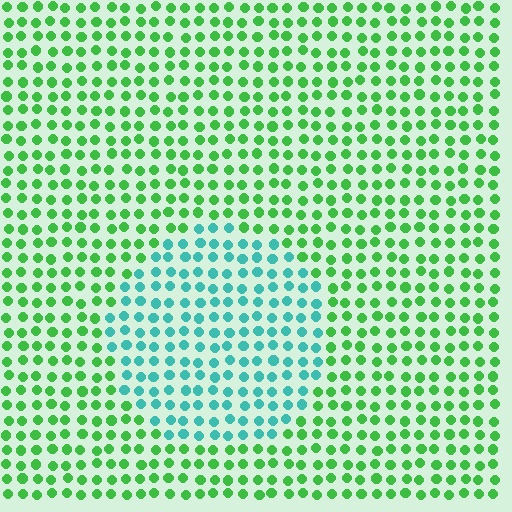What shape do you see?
I see a circle.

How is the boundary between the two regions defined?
The boundary is defined purely by a slight shift in hue (about 51 degrees). Spacing, size, and orientation are identical on both sides.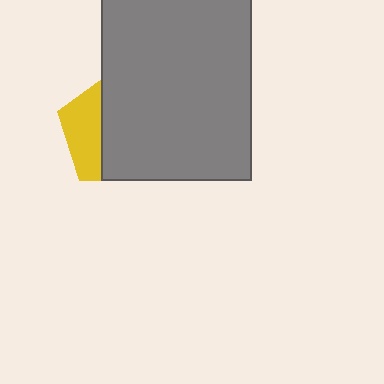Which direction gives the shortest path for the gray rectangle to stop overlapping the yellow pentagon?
Moving right gives the shortest separation.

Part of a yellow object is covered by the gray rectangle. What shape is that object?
It is a pentagon.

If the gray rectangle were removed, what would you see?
You would see the complete yellow pentagon.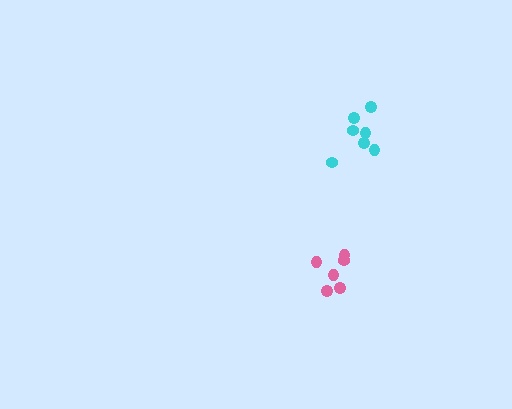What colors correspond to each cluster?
The clusters are colored: pink, cyan.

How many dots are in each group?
Group 1: 6 dots, Group 2: 7 dots (13 total).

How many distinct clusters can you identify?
There are 2 distinct clusters.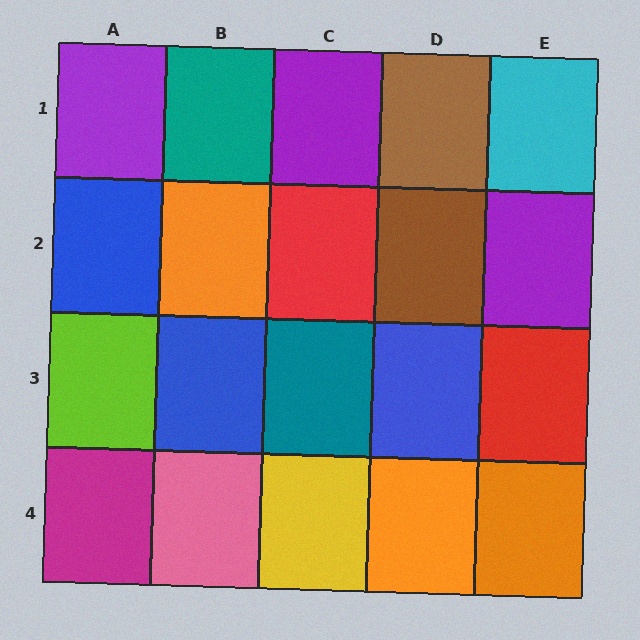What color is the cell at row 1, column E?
Cyan.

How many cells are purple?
3 cells are purple.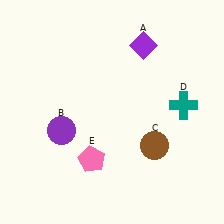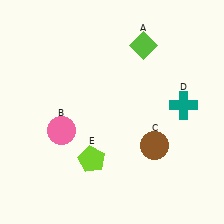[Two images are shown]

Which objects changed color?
A changed from purple to lime. B changed from purple to pink. E changed from pink to lime.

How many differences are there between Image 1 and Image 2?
There are 3 differences between the two images.